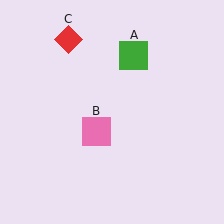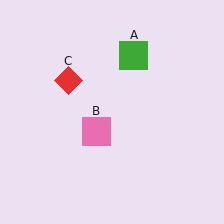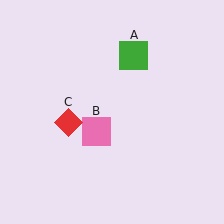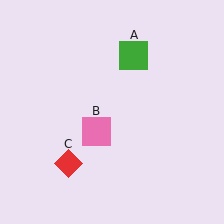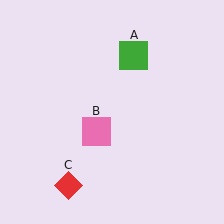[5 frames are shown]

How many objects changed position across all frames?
1 object changed position: red diamond (object C).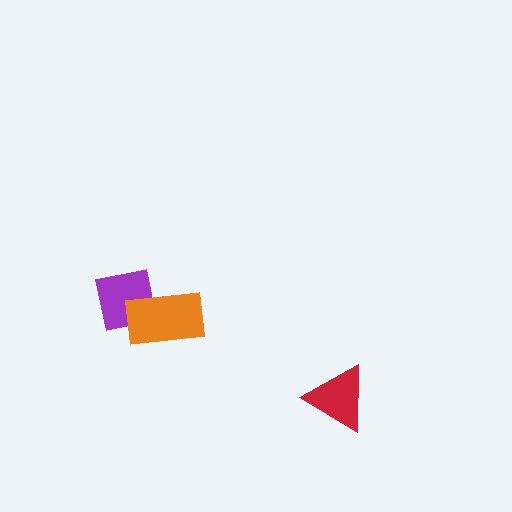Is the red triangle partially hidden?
No, no other shape covers it.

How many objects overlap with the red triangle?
0 objects overlap with the red triangle.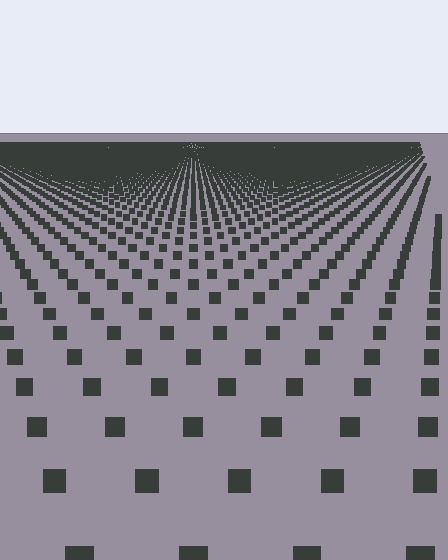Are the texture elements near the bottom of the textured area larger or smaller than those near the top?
Larger. Near the bottom, elements are closer to the viewer and appear at a bigger on-screen size.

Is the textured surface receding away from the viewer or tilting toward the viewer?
The surface is receding away from the viewer. Texture elements get smaller and denser toward the top.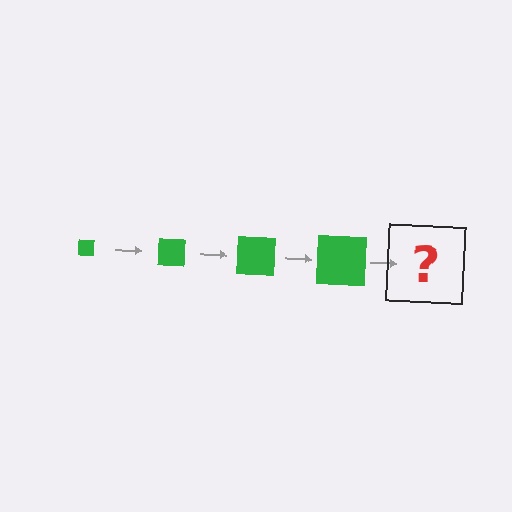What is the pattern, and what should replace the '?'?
The pattern is that the square gets progressively larger each step. The '?' should be a green square, larger than the previous one.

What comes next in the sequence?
The next element should be a green square, larger than the previous one.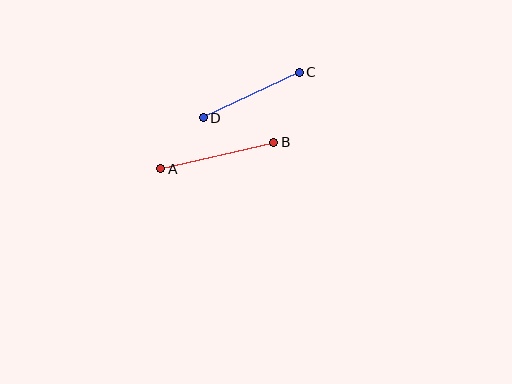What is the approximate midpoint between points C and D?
The midpoint is at approximately (251, 95) pixels.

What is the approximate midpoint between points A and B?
The midpoint is at approximately (217, 156) pixels.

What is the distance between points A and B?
The distance is approximately 116 pixels.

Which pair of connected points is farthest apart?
Points A and B are farthest apart.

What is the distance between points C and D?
The distance is approximately 107 pixels.